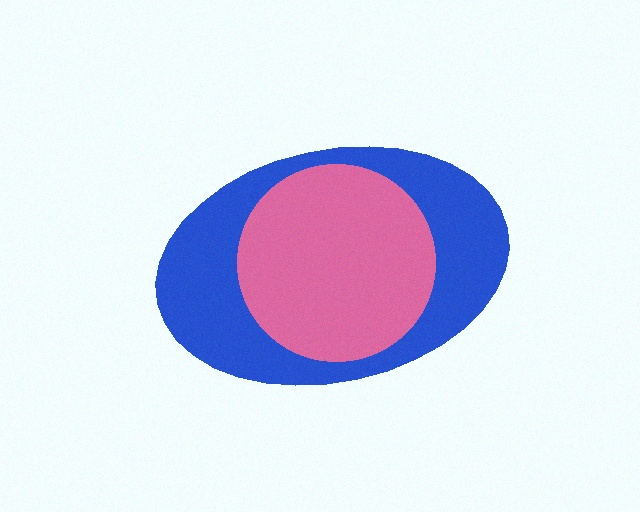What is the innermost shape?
The pink circle.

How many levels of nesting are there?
2.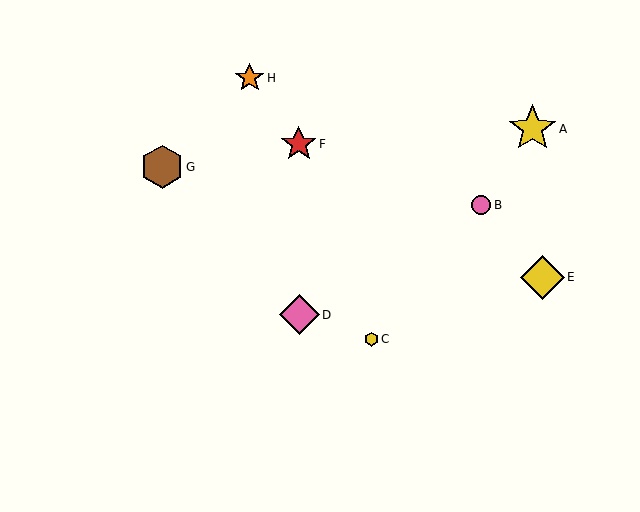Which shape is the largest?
The yellow star (labeled A) is the largest.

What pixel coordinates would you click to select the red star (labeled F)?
Click at (299, 144) to select the red star F.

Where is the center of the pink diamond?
The center of the pink diamond is at (299, 315).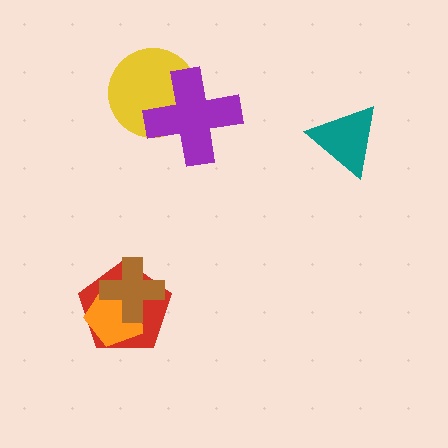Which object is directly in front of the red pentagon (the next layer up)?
The orange pentagon is directly in front of the red pentagon.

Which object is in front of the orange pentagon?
The brown cross is in front of the orange pentagon.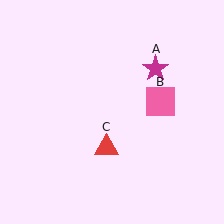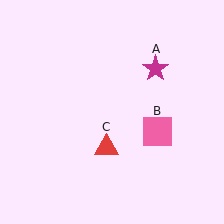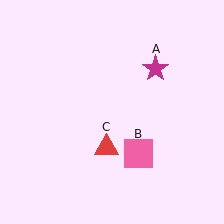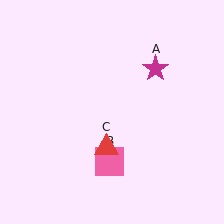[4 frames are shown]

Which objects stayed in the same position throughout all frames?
Magenta star (object A) and red triangle (object C) remained stationary.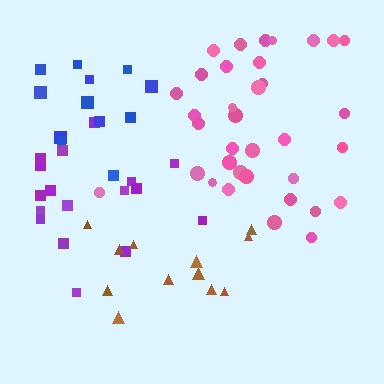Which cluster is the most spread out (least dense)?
Purple.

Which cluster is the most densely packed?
Blue.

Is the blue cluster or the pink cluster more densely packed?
Blue.